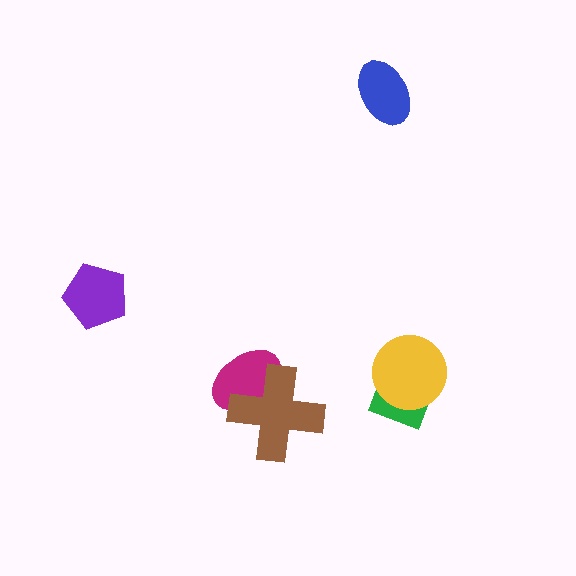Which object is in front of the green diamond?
The yellow circle is in front of the green diamond.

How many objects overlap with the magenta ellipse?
1 object overlaps with the magenta ellipse.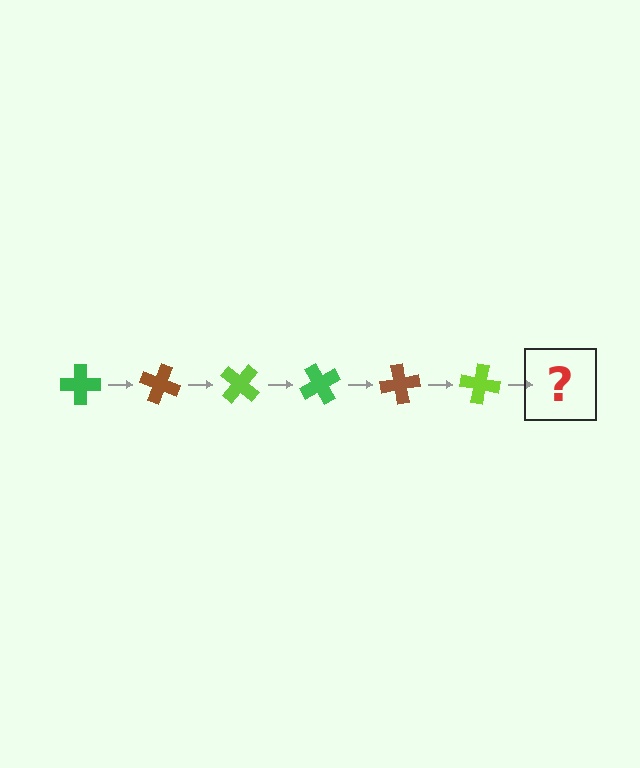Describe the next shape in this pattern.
It should be a green cross, rotated 120 degrees from the start.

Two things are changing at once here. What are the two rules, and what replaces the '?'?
The two rules are that it rotates 20 degrees each step and the color cycles through green, brown, and lime. The '?' should be a green cross, rotated 120 degrees from the start.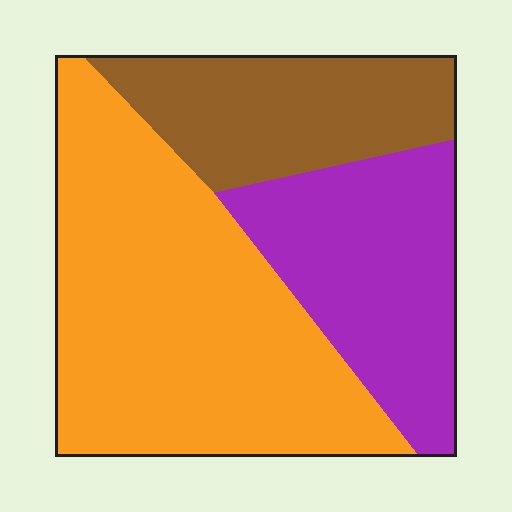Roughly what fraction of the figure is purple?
Purple covers around 25% of the figure.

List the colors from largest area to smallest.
From largest to smallest: orange, purple, brown.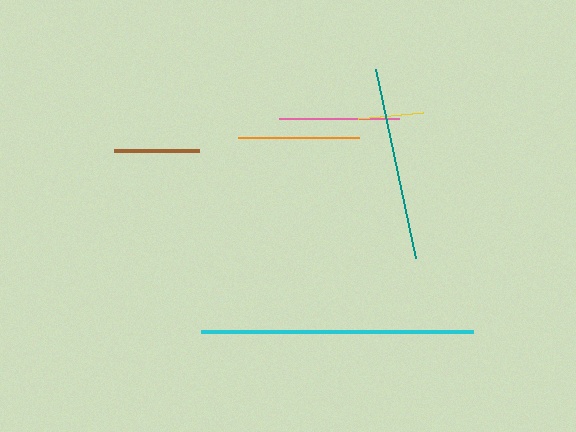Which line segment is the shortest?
The yellow line is the shortest at approximately 66 pixels.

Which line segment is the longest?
The cyan line is the longest at approximately 273 pixels.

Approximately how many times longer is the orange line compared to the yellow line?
The orange line is approximately 1.8 times the length of the yellow line.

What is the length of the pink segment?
The pink segment is approximately 120 pixels long.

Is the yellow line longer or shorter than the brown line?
The brown line is longer than the yellow line.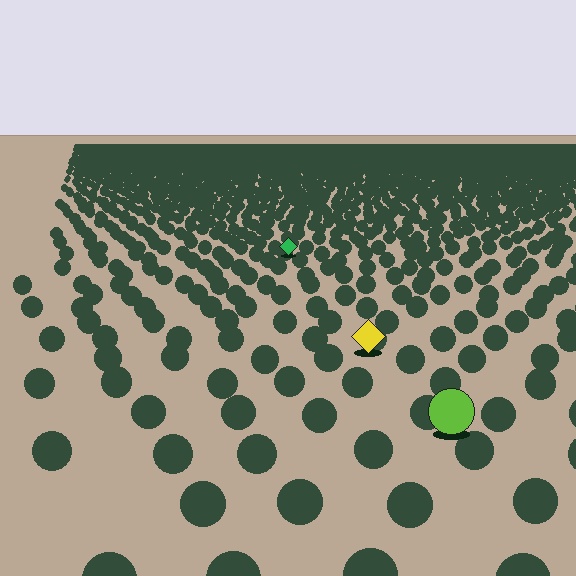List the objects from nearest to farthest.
From nearest to farthest: the lime circle, the yellow diamond, the green diamond.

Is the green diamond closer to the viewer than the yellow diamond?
No. The yellow diamond is closer — you can tell from the texture gradient: the ground texture is coarser near it.